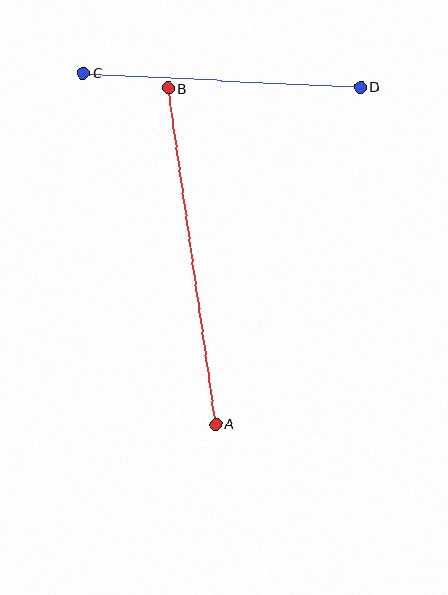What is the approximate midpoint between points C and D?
The midpoint is at approximately (222, 80) pixels.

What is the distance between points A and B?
The distance is approximately 339 pixels.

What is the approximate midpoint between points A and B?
The midpoint is at approximately (192, 256) pixels.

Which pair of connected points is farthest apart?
Points A and B are farthest apart.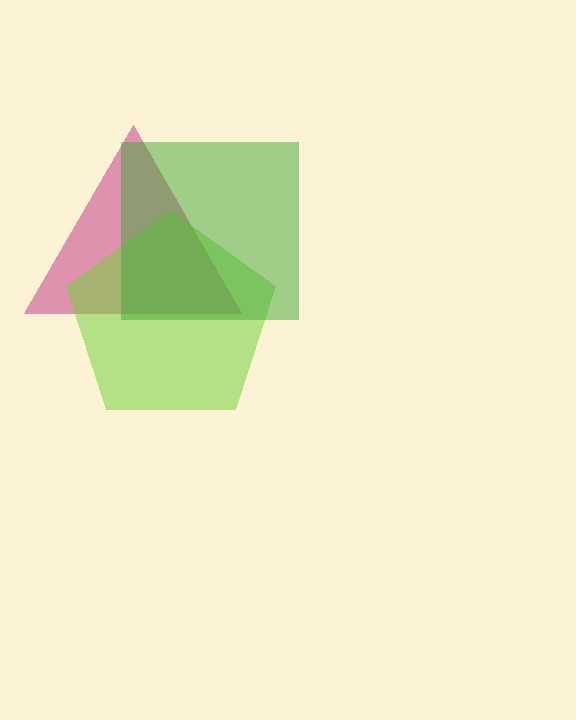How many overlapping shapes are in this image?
There are 3 overlapping shapes in the image.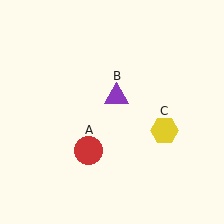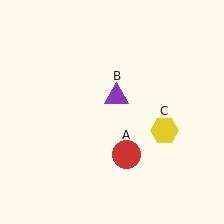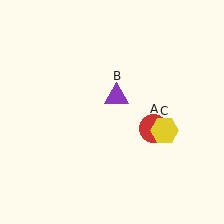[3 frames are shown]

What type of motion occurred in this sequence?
The red circle (object A) rotated counterclockwise around the center of the scene.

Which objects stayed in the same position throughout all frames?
Purple triangle (object B) and yellow hexagon (object C) remained stationary.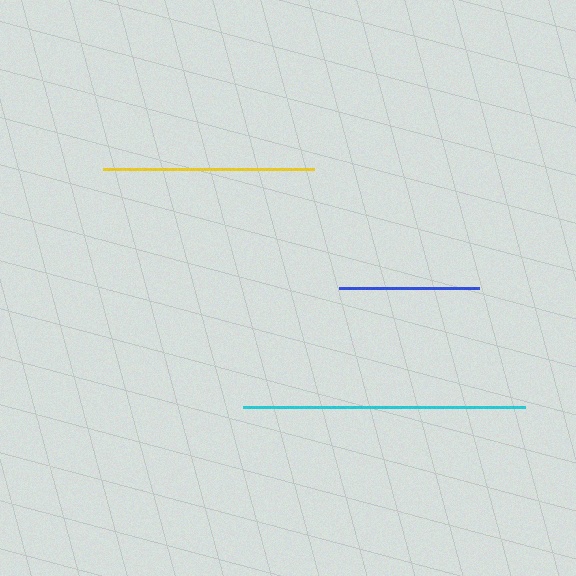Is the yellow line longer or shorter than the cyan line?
The cyan line is longer than the yellow line.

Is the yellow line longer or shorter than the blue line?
The yellow line is longer than the blue line.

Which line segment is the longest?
The cyan line is the longest at approximately 282 pixels.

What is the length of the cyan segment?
The cyan segment is approximately 282 pixels long.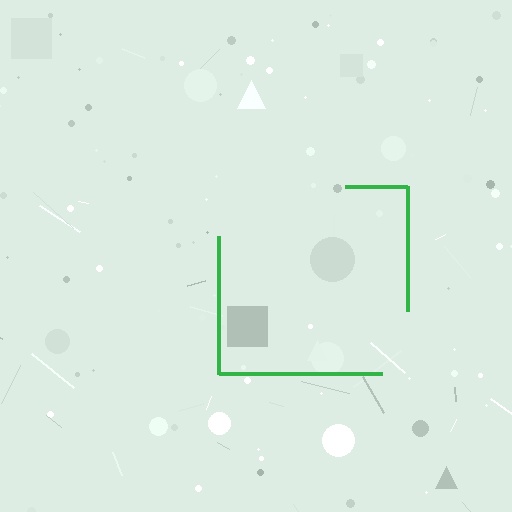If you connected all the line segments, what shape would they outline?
They would outline a square.